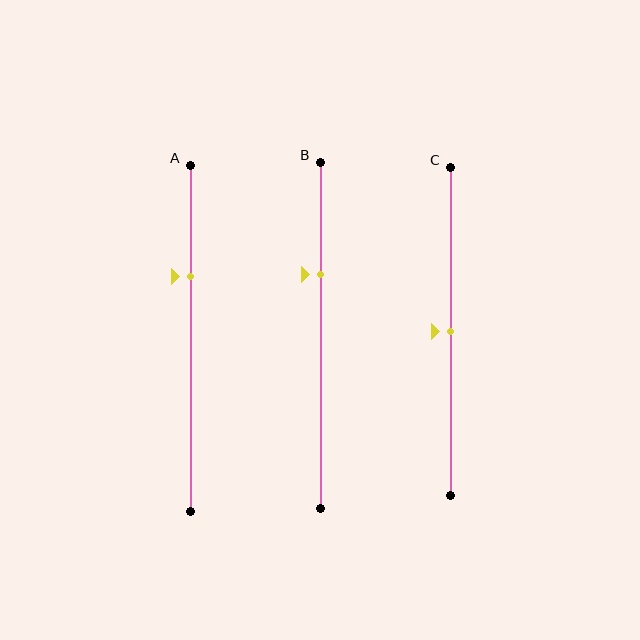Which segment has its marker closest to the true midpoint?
Segment C has its marker closest to the true midpoint.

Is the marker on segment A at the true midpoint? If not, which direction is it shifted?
No, the marker on segment A is shifted upward by about 18% of the segment length.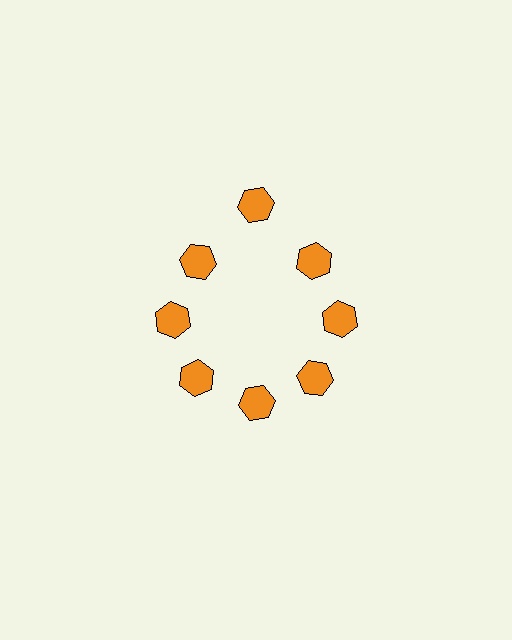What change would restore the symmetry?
The symmetry would be restored by moving it inward, back onto the ring so that all 8 hexagons sit at equal angles and equal distance from the center.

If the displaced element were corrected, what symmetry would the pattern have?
It would have 8-fold rotational symmetry — the pattern would map onto itself every 45 degrees.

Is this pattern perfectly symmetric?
No. The 8 orange hexagons are arranged in a ring, but one element near the 12 o'clock position is pushed outward from the center, breaking the 8-fold rotational symmetry.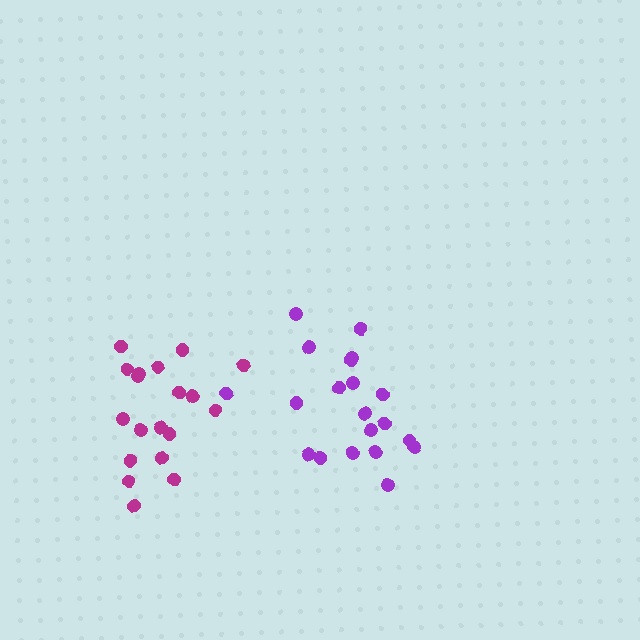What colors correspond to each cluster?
The clusters are colored: magenta, purple.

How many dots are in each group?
Group 1: 19 dots, Group 2: 20 dots (39 total).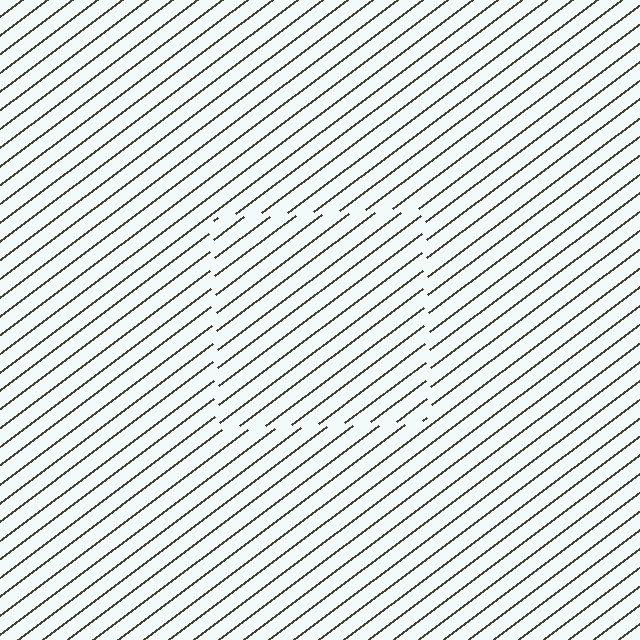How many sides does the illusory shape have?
4 sides — the line-ends trace a square.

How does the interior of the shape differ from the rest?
The interior of the shape contains the same grating, shifted by half a period — the contour is defined by the phase discontinuity where line-ends from the inner and outer gratings abut.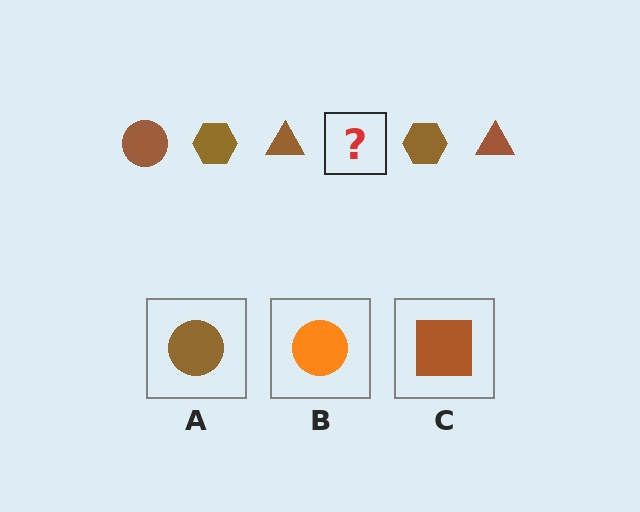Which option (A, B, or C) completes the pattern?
A.